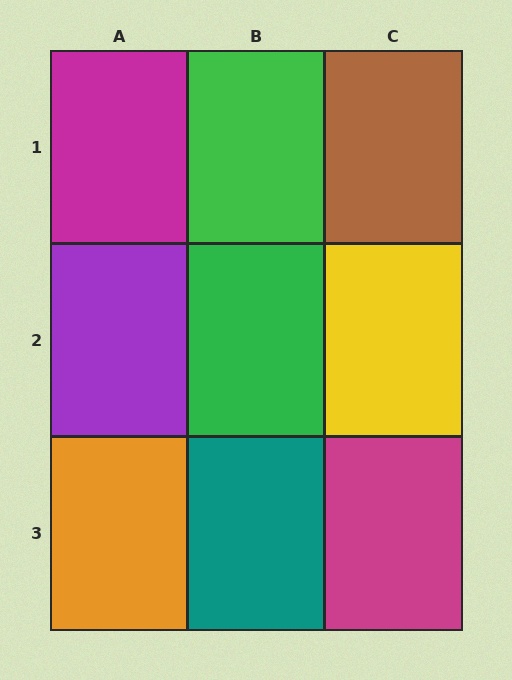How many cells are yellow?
1 cell is yellow.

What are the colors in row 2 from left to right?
Purple, green, yellow.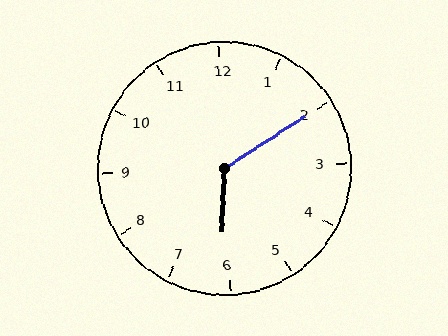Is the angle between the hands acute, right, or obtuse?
It is obtuse.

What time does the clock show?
6:10.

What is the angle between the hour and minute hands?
Approximately 125 degrees.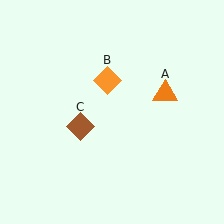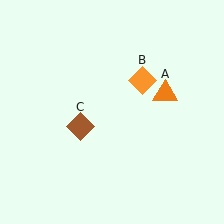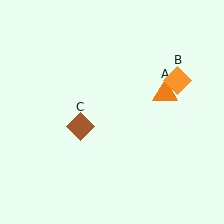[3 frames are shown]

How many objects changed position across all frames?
1 object changed position: orange diamond (object B).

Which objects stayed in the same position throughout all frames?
Orange triangle (object A) and brown diamond (object C) remained stationary.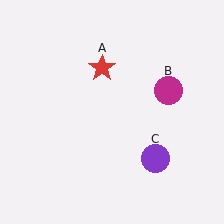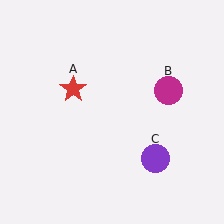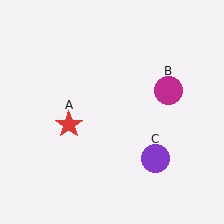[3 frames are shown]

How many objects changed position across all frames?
1 object changed position: red star (object A).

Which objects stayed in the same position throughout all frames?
Magenta circle (object B) and purple circle (object C) remained stationary.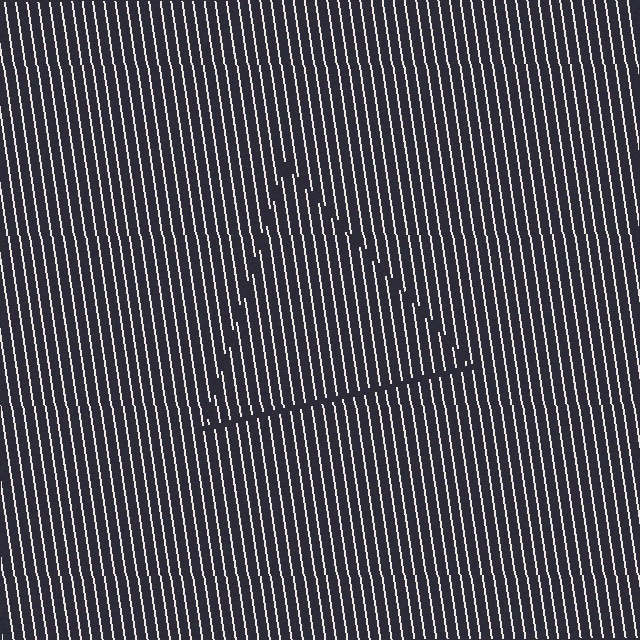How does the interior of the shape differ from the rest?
The interior of the shape contains the same grating, shifted by half a period — the contour is defined by the phase discontinuity where line-ends from the inner and outer gratings abut.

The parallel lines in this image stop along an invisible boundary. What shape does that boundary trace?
An illusory triangle. The interior of the shape contains the same grating, shifted by half a period — the contour is defined by the phase discontinuity where line-ends from the inner and outer gratings abut.